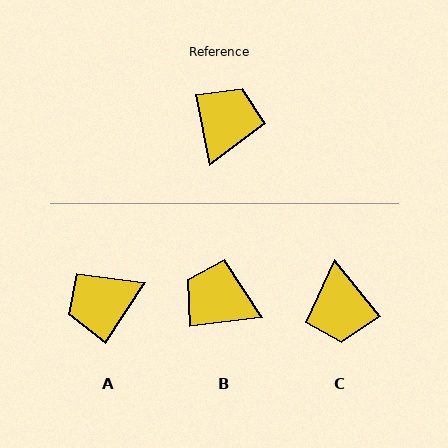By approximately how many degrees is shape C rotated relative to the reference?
Approximately 152 degrees clockwise.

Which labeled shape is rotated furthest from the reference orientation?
C, about 152 degrees away.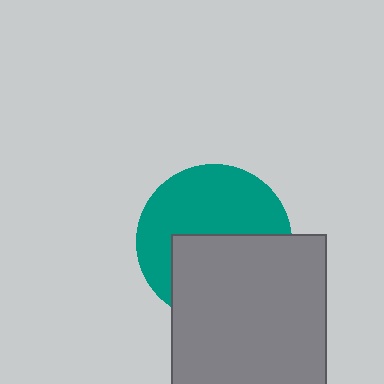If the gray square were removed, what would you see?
You would see the complete teal circle.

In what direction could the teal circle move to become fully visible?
The teal circle could move up. That would shift it out from behind the gray square entirely.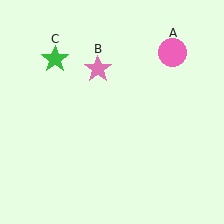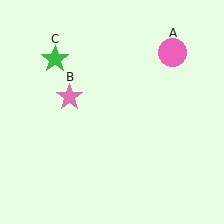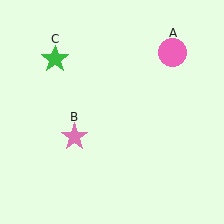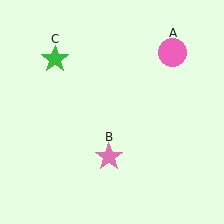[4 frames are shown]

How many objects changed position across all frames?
1 object changed position: pink star (object B).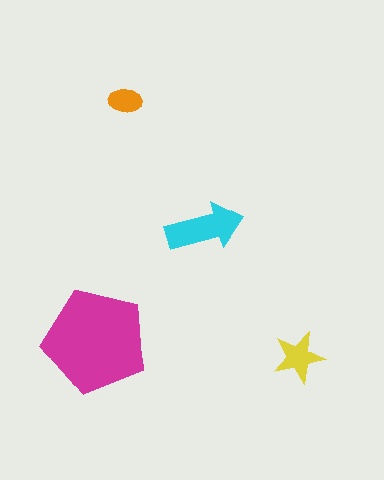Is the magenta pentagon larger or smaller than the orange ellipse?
Larger.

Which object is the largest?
The magenta pentagon.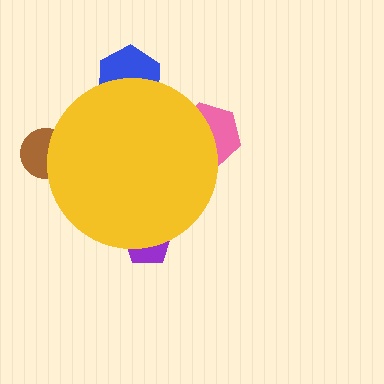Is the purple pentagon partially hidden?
Yes, the purple pentagon is partially hidden behind the yellow circle.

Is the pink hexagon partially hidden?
Yes, the pink hexagon is partially hidden behind the yellow circle.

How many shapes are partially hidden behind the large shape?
4 shapes are partially hidden.